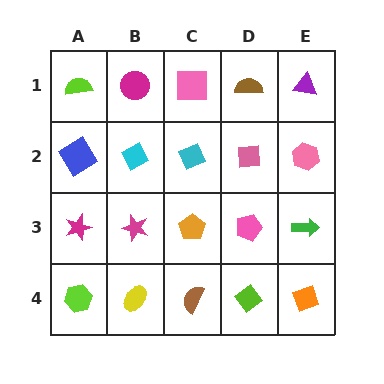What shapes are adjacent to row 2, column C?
A pink square (row 1, column C), an orange pentagon (row 3, column C), a cyan diamond (row 2, column B), a pink square (row 2, column D).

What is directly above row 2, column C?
A pink square.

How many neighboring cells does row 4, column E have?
2.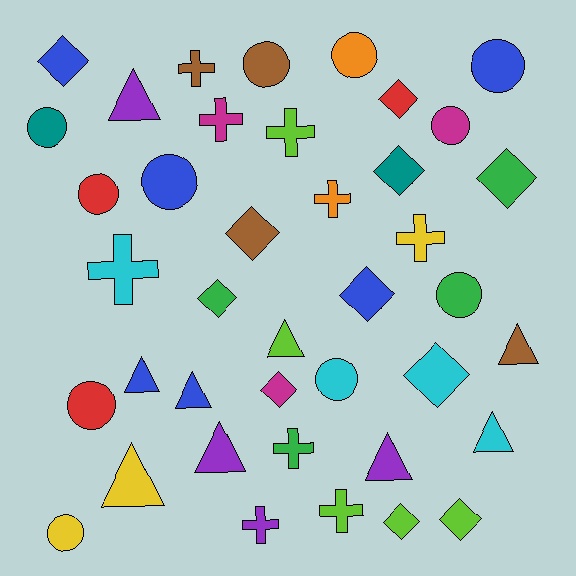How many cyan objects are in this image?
There are 4 cyan objects.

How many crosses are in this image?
There are 9 crosses.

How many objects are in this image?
There are 40 objects.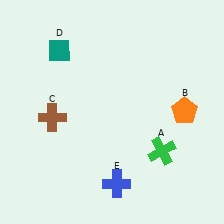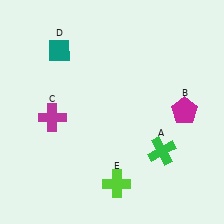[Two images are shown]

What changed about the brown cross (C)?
In Image 1, C is brown. In Image 2, it changed to magenta.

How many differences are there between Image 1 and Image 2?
There are 3 differences between the two images.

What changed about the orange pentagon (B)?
In Image 1, B is orange. In Image 2, it changed to magenta.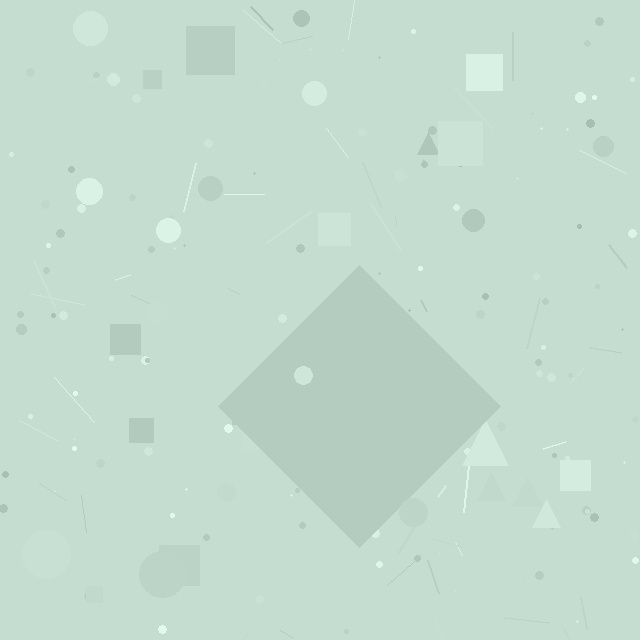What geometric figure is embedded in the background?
A diamond is embedded in the background.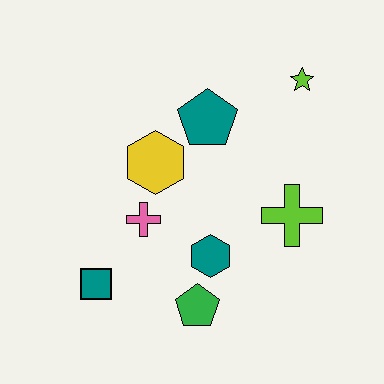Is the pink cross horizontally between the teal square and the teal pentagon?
Yes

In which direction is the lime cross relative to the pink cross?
The lime cross is to the right of the pink cross.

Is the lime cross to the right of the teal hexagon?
Yes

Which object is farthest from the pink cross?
The lime star is farthest from the pink cross.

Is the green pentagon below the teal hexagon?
Yes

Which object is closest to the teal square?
The pink cross is closest to the teal square.